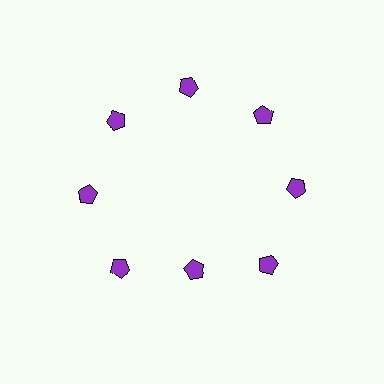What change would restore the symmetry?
The symmetry would be restored by moving it outward, back onto the ring so that all 8 pentagons sit at equal angles and equal distance from the center.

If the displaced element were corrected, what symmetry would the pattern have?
It would have 8-fold rotational symmetry — the pattern would map onto itself every 45 degrees.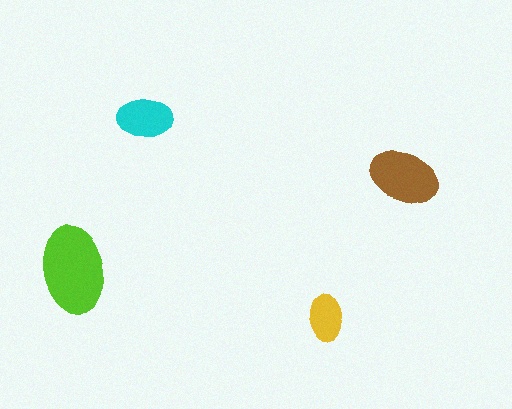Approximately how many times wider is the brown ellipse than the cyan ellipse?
About 1.5 times wider.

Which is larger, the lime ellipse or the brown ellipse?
The lime one.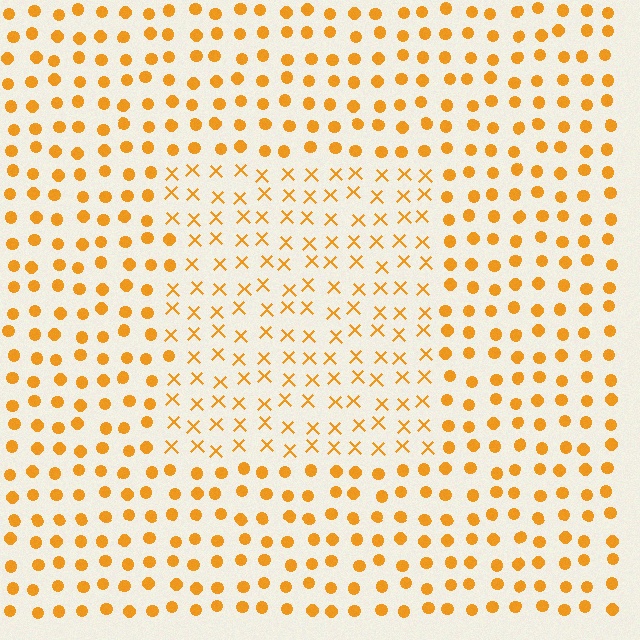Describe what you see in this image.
The image is filled with small orange elements arranged in a uniform grid. A rectangle-shaped region contains X marks, while the surrounding area contains circles. The boundary is defined purely by the change in element shape.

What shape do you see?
I see a rectangle.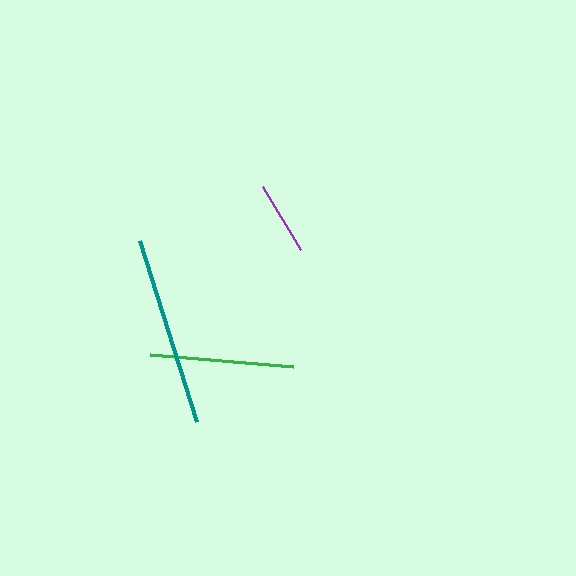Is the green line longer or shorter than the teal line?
The teal line is longer than the green line.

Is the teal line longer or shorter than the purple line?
The teal line is longer than the purple line.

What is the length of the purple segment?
The purple segment is approximately 73 pixels long.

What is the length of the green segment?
The green segment is approximately 144 pixels long.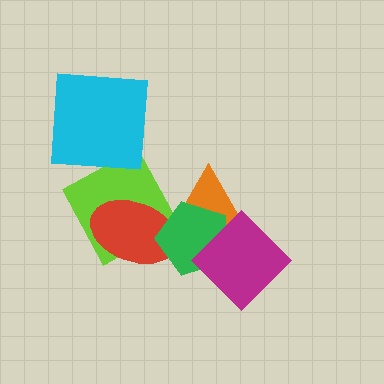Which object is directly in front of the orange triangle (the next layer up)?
The red ellipse is directly in front of the orange triangle.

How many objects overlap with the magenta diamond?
2 objects overlap with the magenta diamond.